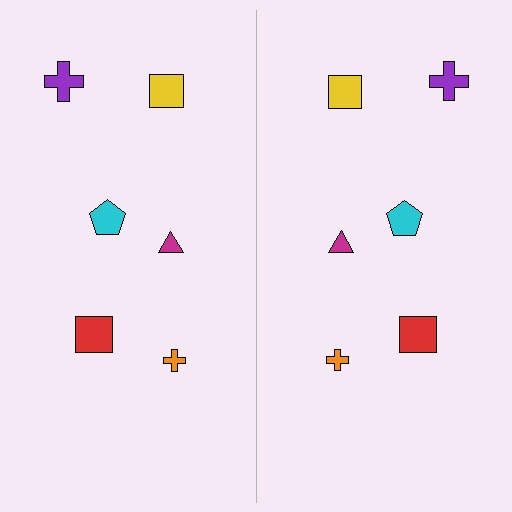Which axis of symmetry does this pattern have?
The pattern has a vertical axis of symmetry running through the center of the image.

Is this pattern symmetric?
Yes, this pattern has bilateral (reflection) symmetry.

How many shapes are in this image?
There are 12 shapes in this image.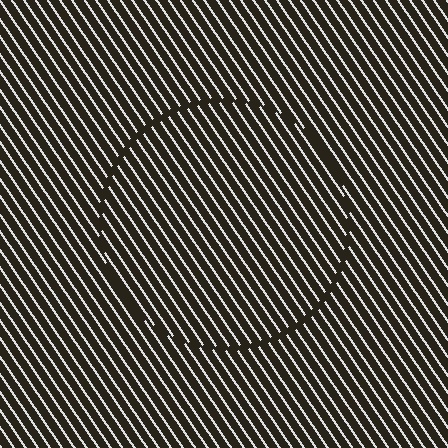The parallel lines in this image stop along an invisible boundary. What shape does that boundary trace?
An illusory circle. The interior of the shape contains the same grating, shifted by half a period — the contour is defined by the phase discontinuity where line-ends from the inner and outer gratings abut.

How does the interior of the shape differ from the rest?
The interior of the shape contains the same grating, shifted by half a period — the contour is defined by the phase discontinuity where line-ends from the inner and outer gratings abut.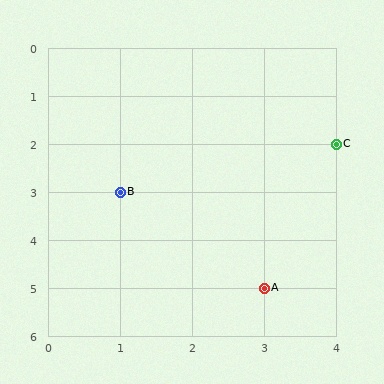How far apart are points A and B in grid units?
Points A and B are 2 columns and 2 rows apart (about 2.8 grid units diagonally).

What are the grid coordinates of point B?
Point B is at grid coordinates (1, 3).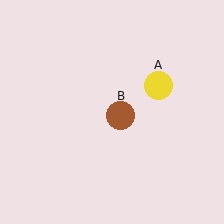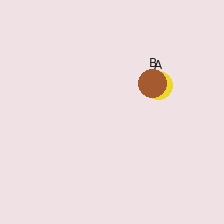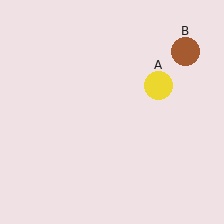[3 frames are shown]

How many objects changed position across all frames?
1 object changed position: brown circle (object B).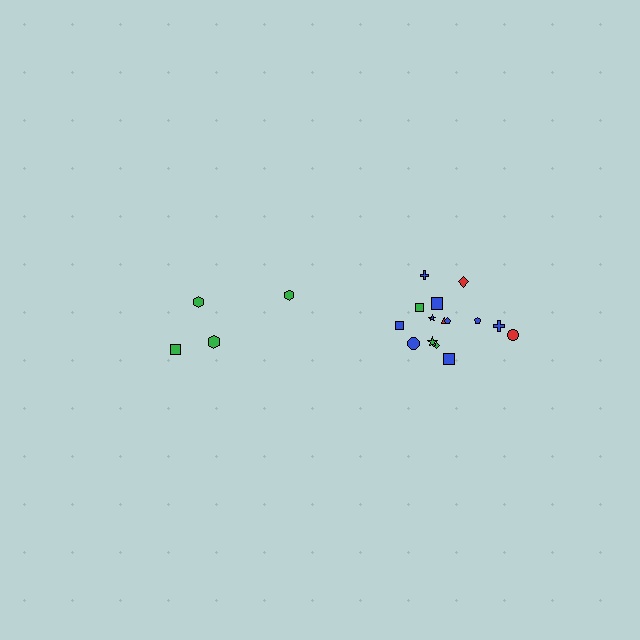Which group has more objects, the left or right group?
The right group.